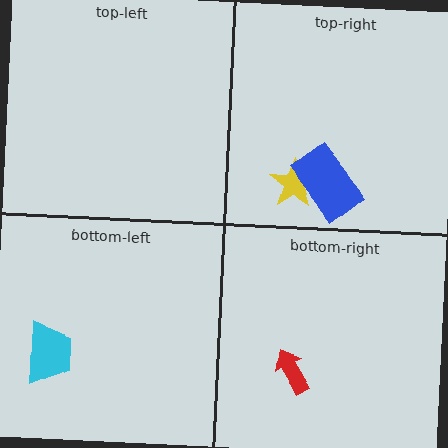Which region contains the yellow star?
The top-right region.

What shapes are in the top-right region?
The yellow star, the blue rectangle.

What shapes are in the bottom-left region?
The cyan trapezoid.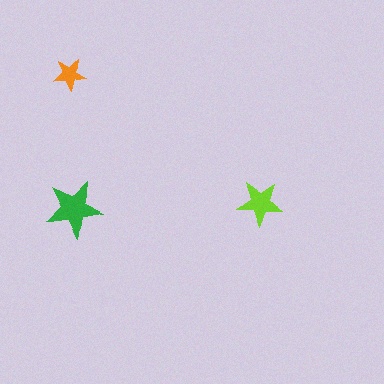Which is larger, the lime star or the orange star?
The lime one.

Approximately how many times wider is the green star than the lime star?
About 1.5 times wider.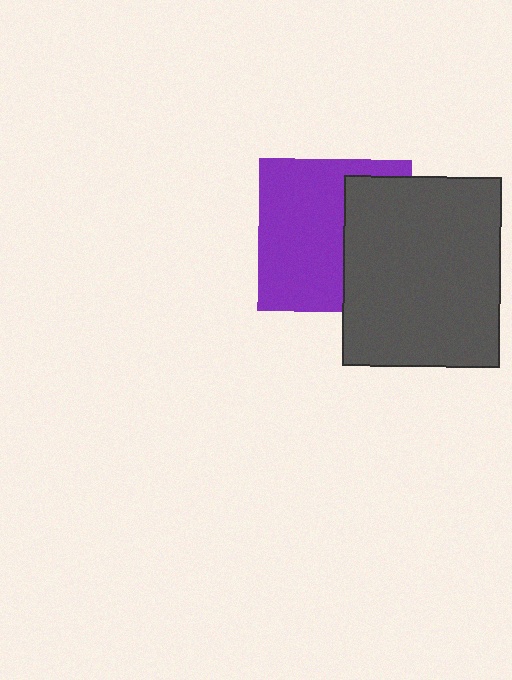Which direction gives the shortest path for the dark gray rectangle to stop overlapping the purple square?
Moving right gives the shortest separation.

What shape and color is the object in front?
The object in front is a dark gray rectangle.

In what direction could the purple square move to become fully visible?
The purple square could move left. That would shift it out from behind the dark gray rectangle entirely.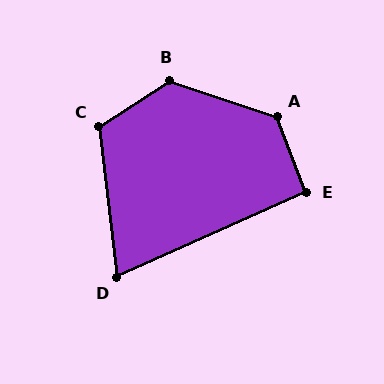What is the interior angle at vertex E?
Approximately 94 degrees (approximately right).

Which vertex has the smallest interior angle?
D, at approximately 73 degrees.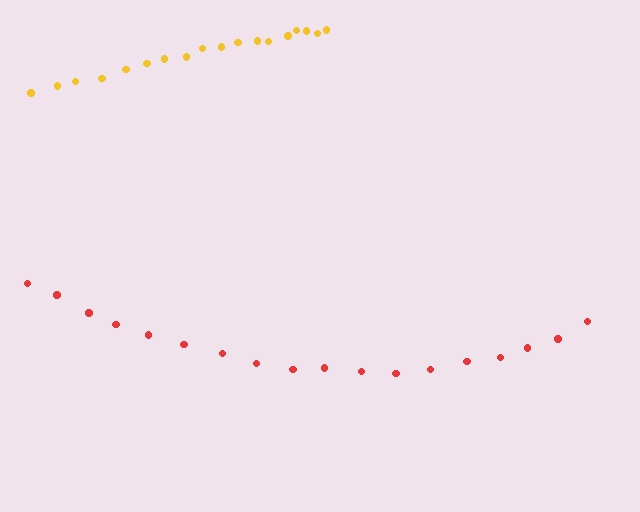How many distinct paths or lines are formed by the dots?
There are 2 distinct paths.